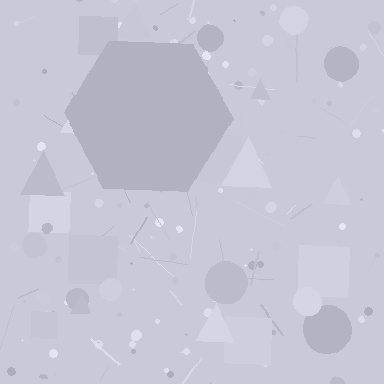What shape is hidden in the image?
A hexagon is hidden in the image.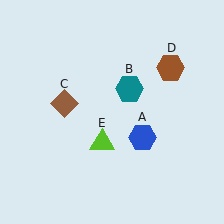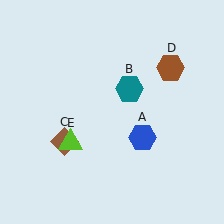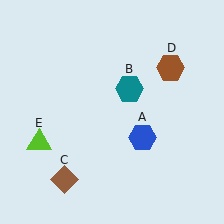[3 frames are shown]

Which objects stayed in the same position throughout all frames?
Blue hexagon (object A) and teal hexagon (object B) and brown hexagon (object D) remained stationary.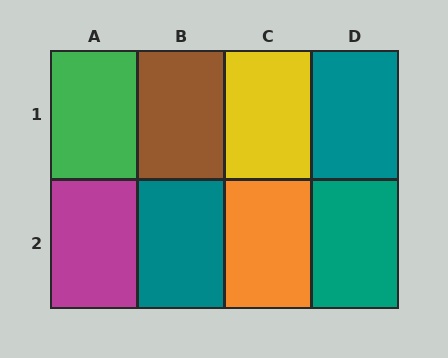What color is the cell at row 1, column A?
Green.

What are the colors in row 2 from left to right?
Magenta, teal, orange, teal.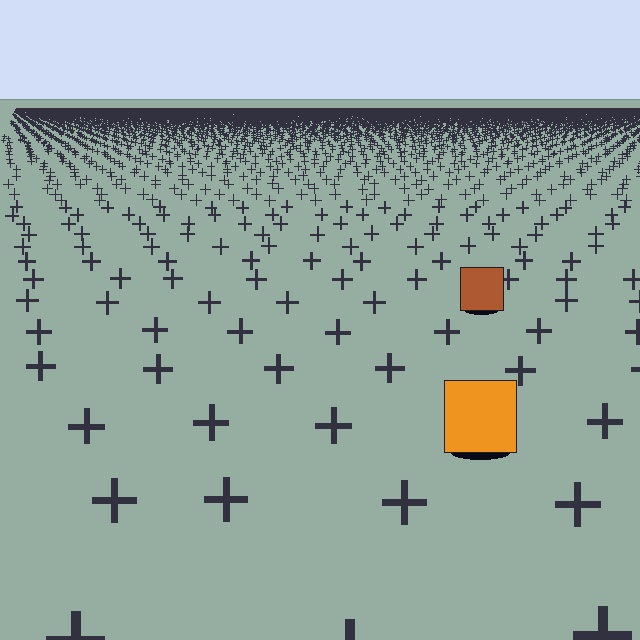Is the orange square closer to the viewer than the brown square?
Yes. The orange square is closer — you can tell from the texture gradient: the ground texture is coarser near it.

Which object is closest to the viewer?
The orange square is closest. The texture marks near it are larger and more spread out.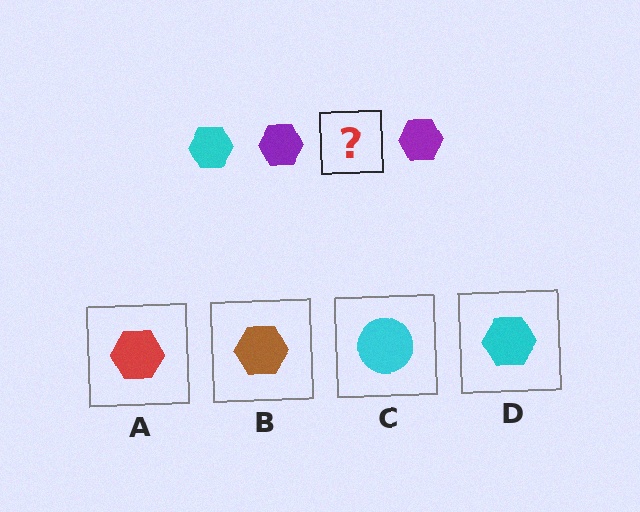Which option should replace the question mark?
Option D.